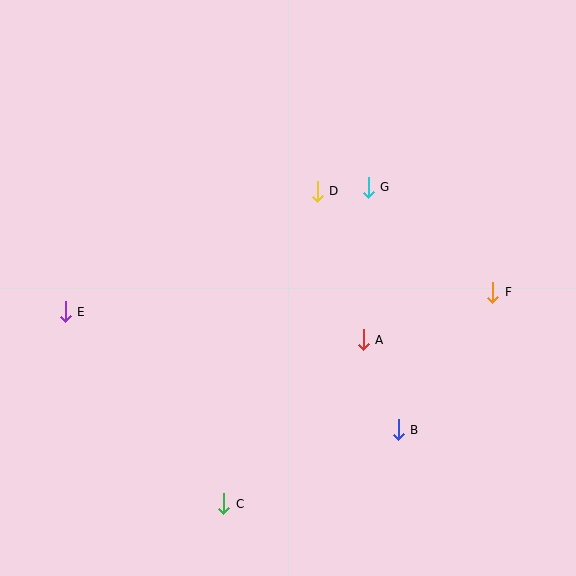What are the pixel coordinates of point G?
Point G is at (368, 187).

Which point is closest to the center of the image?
Point A at (363, 340) is closest to the center.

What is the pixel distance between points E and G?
The distance between E and G is 328 pixels.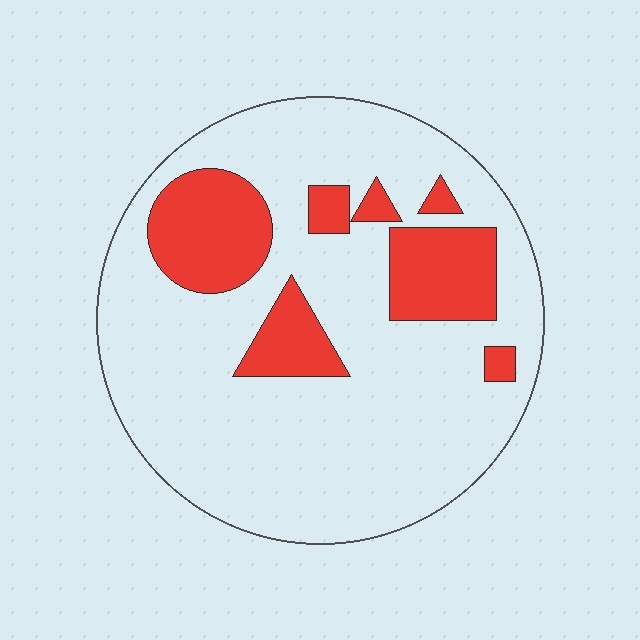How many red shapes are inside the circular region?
7.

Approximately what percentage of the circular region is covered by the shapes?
Approximately 20%.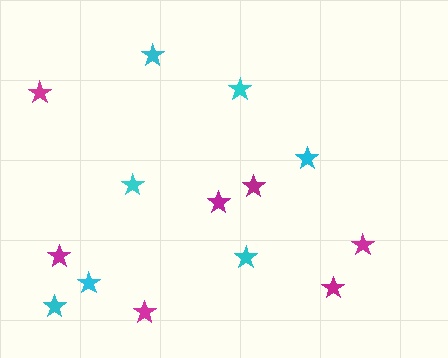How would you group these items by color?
There are 2 groups: one group of magenta stars (7) and one group of cyan stars (7).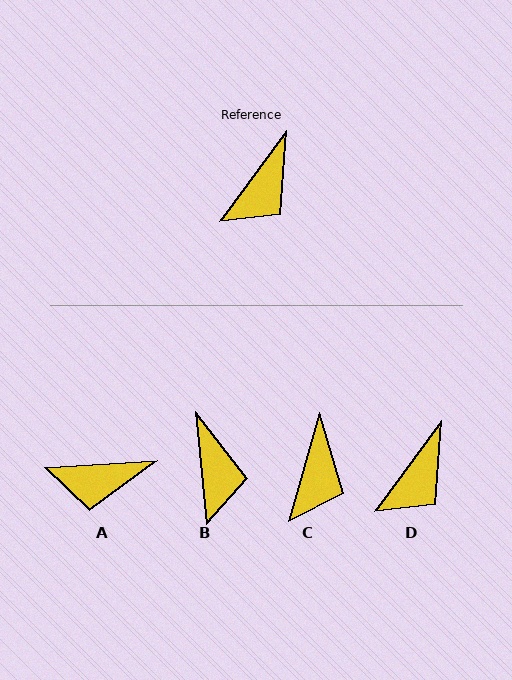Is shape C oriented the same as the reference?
No, it is off by about 20 degrees.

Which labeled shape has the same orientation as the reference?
D.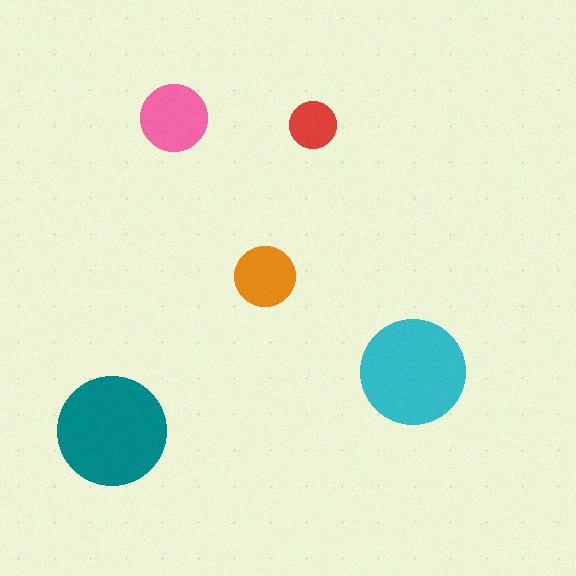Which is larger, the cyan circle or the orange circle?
The cyan one.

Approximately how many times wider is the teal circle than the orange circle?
About 2 times wider.